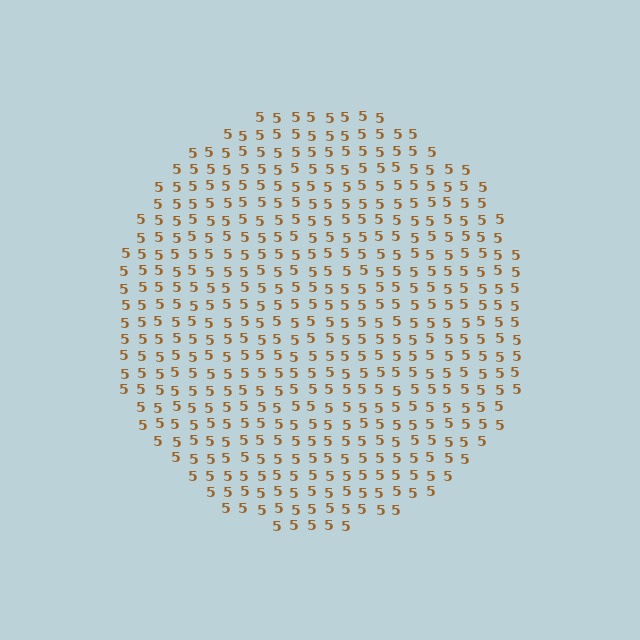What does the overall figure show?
The overall figure shows a circle.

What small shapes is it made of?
It is made of small digit 5's.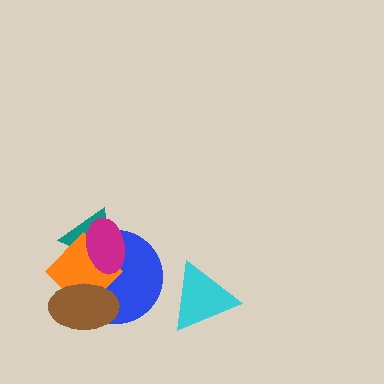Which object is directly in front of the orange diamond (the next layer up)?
The magenta ellipse is directly in front of the orange diamond.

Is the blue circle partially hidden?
Yes, it is partially covered by another shape.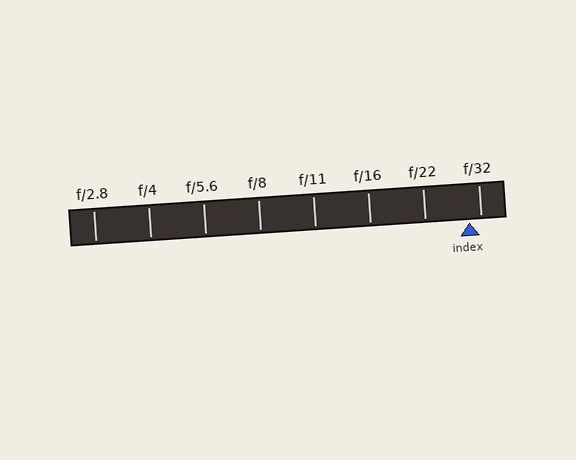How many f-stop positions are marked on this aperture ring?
There are 8 f-stop positions marked.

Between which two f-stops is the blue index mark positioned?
The index mark is between f/22 and f/32.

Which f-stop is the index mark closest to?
The index mark is closest to f/32.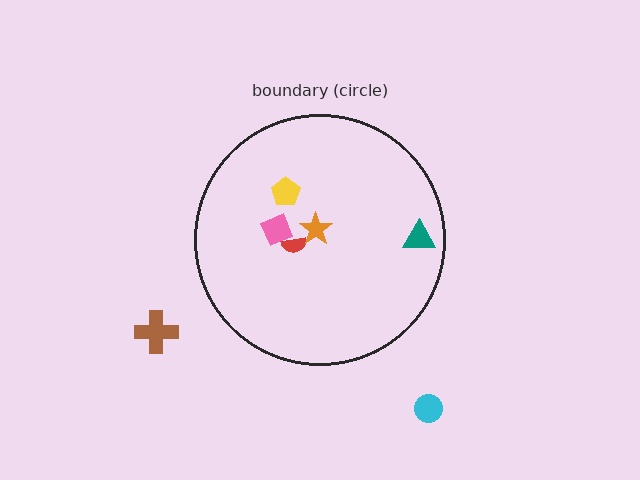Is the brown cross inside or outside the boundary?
Outside.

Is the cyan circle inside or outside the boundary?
Outside.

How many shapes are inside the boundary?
5 inside, 2 outside.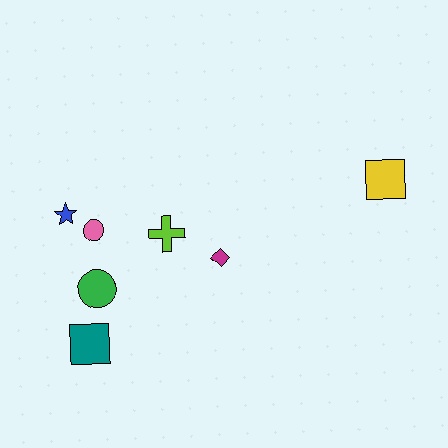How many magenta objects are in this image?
There is 1 magenta object.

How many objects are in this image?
There are 7 objects.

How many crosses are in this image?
There is 1 cross.